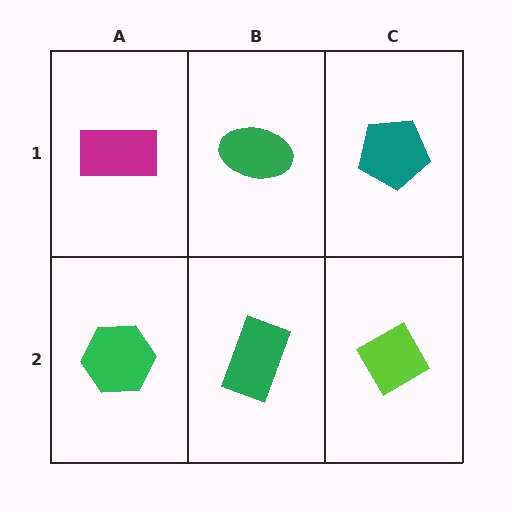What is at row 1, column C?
A teal pentagon.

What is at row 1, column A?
A magenta rectangle.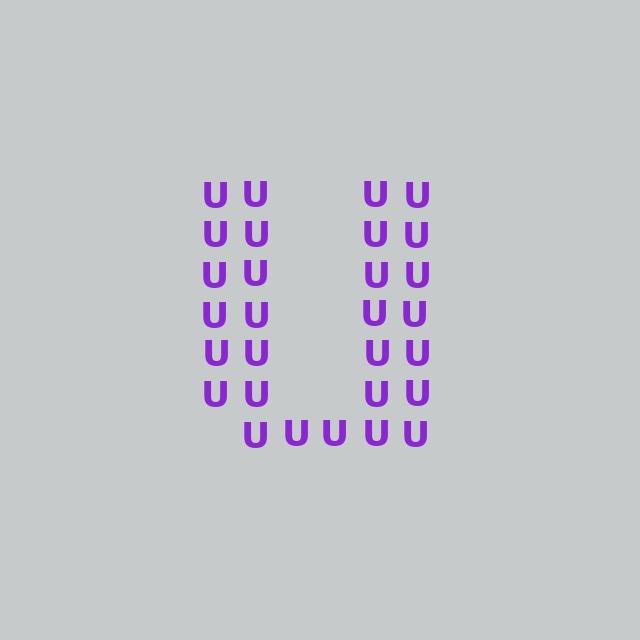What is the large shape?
The large shape is the letter U.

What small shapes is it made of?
It is made of small letter U's.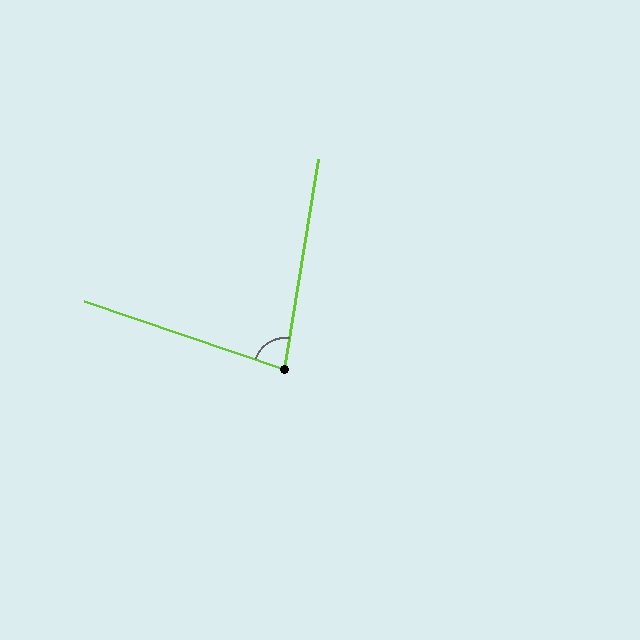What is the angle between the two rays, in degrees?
Approximately 81 degrees.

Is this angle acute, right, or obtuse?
It is acute.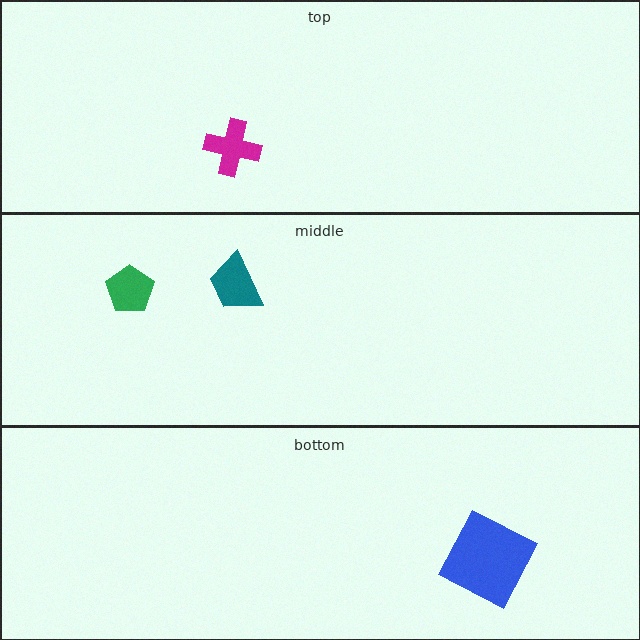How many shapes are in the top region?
1.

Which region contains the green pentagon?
The middle region.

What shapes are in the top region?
The magenta cross.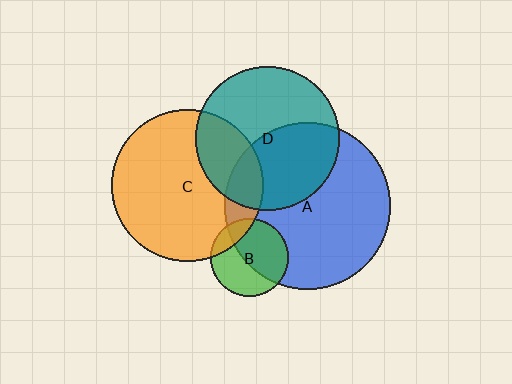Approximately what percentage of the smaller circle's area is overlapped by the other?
Approximately 15%.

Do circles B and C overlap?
Yes.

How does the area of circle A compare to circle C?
Approximately 1.2 times.